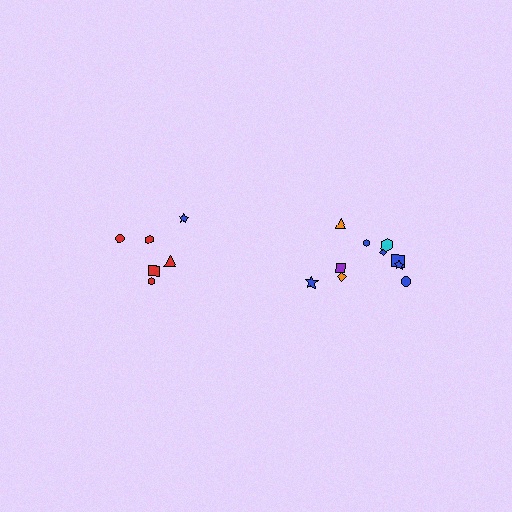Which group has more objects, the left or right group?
The right group.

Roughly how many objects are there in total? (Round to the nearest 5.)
Roughly 15 objects in total.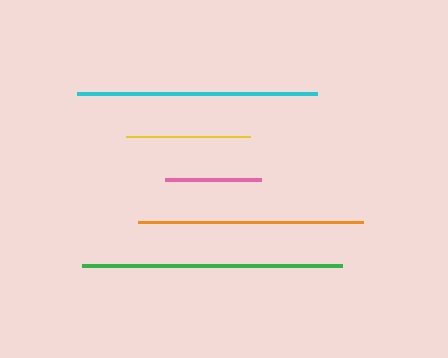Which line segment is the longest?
The green line is the longest at approximately 260 pixels.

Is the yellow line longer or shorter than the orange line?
The orange line is longer than the yellow line.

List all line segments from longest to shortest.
From longest to shortest: green, cyan, orange, yellow, pink.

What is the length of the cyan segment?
The cyan segment is approximately 240 pixels long.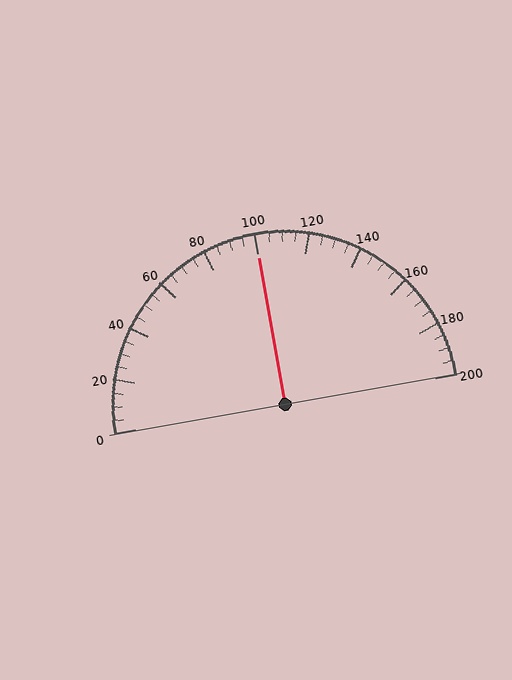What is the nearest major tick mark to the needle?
The nearest major tick mark is 100.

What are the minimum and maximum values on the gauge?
The gauge ranges from 0 to 200.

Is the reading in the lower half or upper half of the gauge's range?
The reading is in the upper half of the range (0 to 200).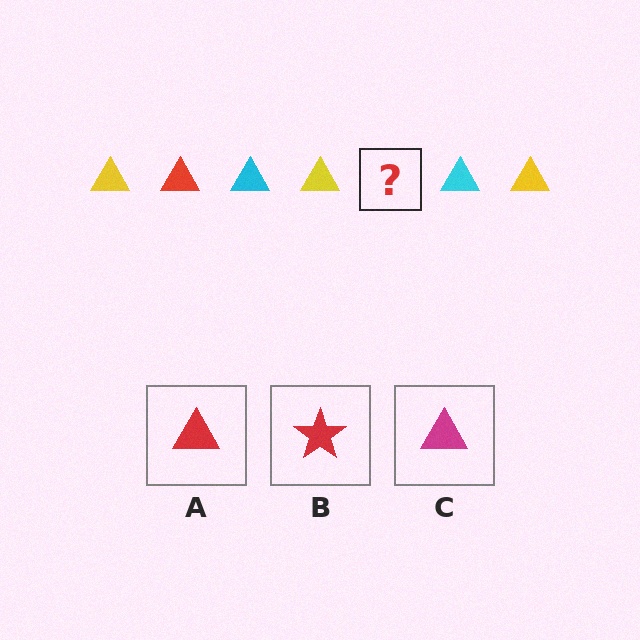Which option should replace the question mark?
Option A.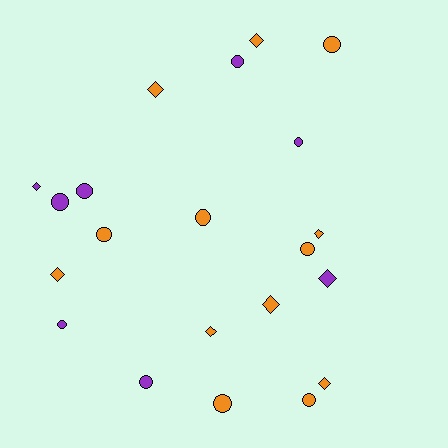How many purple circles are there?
There are 6 purple circles.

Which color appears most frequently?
Orange, with 13 objects.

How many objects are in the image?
There are 21 objects.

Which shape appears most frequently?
Circle, with 12 objects.